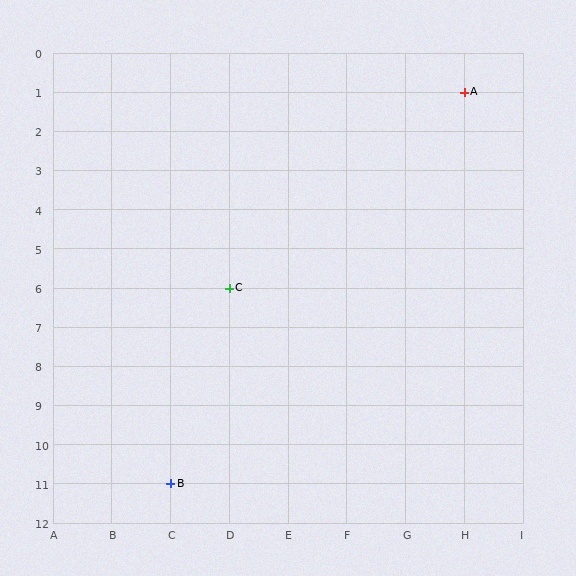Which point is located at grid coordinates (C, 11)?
Point B is at (C, 11).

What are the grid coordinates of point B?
Point B is at grid coordinates (C, 11).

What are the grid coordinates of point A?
Point A is at grid coordinates (H, 1).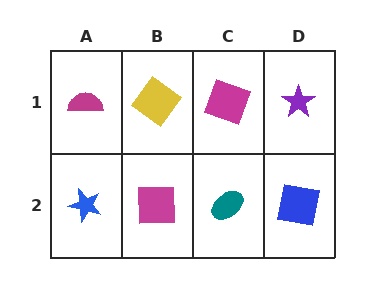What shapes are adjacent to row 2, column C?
A magenta square (row 1, column C), a magenta square (row 2, column B), a blue square (row 2, column D).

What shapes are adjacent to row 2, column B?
A yellow diamond (row 1, column B), a blue star (row 2, column A), a teal ellipse (row 2, column C).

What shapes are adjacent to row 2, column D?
A purple star (row 1, column D), a teal ellipse (row 2, column C).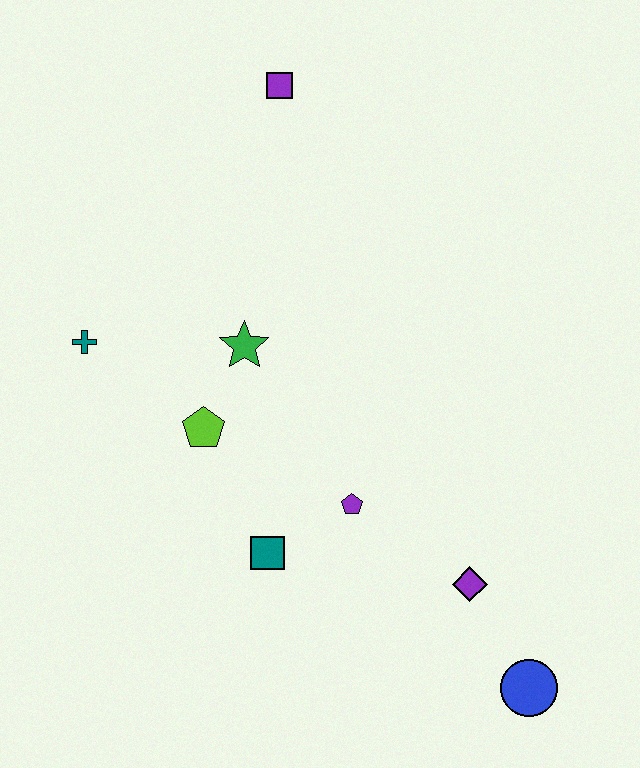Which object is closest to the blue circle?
The purple diamond is closest to the blue circle.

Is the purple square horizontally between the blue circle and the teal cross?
Yes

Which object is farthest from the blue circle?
The purple square is farthest from the blue circle.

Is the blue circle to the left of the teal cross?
No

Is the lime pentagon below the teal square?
No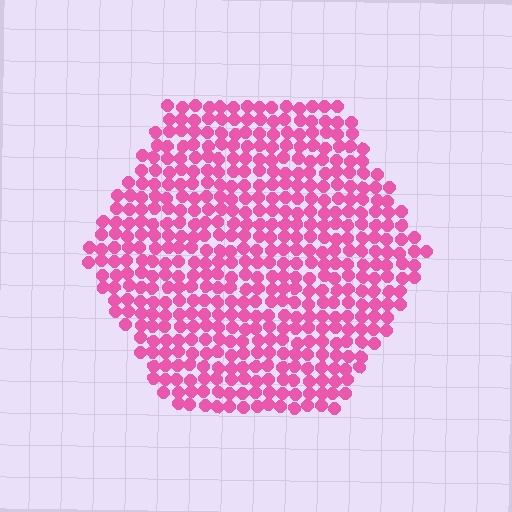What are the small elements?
The small elements are circles.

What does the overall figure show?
The overall figure shows a hexagon.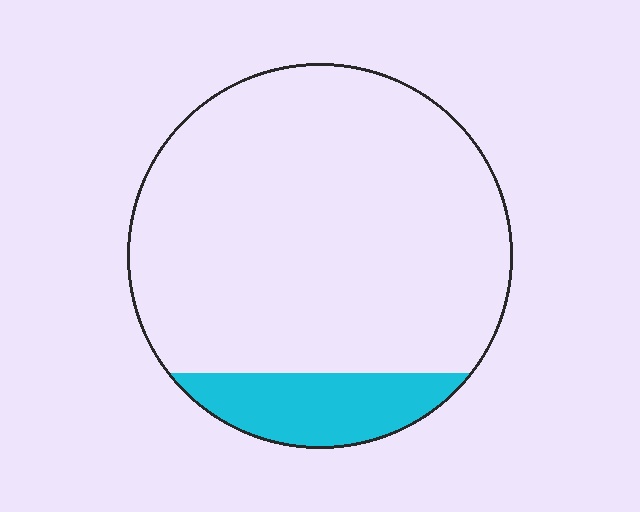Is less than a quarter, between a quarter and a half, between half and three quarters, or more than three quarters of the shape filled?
Less than a quarter.